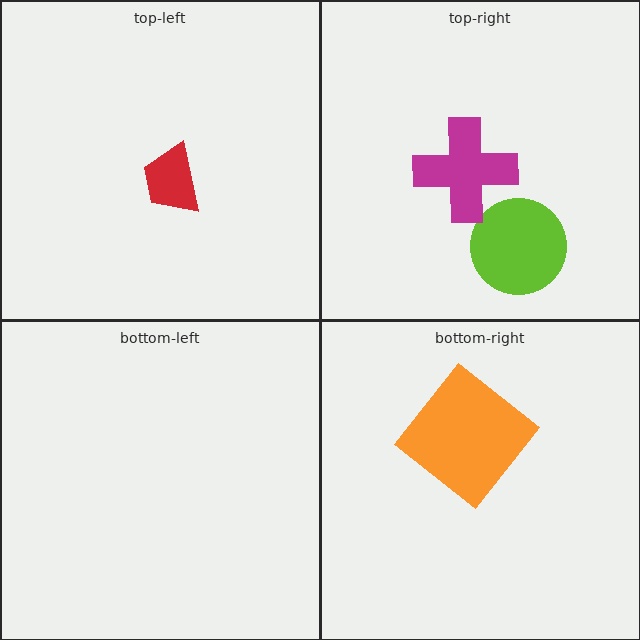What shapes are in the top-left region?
The red trapezoid.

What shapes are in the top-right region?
The lime circle, the magenta cross.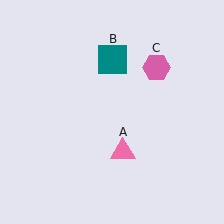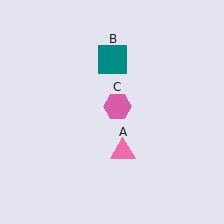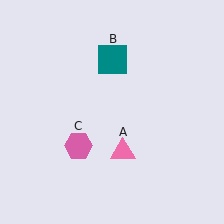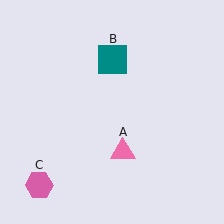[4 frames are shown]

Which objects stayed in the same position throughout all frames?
Pink triangle (object A) and teal square (object B) remained stationary.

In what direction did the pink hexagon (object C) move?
The pink hexagon (object C) moved down and to the left.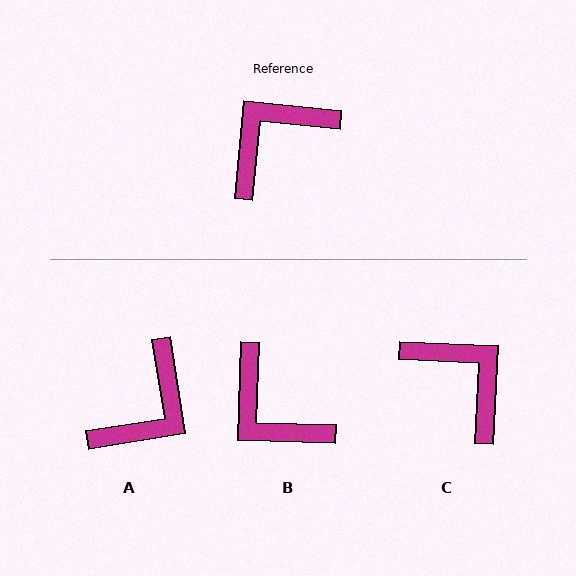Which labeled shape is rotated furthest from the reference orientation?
A, about 165 degrees away.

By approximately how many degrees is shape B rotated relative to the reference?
Approximately 94 degrees counter-clockwise.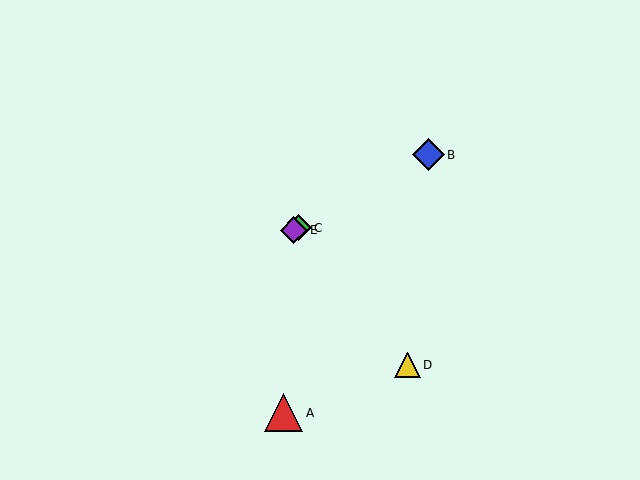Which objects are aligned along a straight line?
Objects B, C, E are aligned along a straight line.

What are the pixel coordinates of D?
Object D is at (407, 365).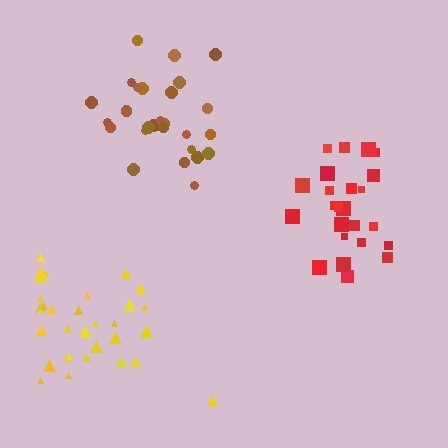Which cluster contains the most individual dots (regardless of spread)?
Yellow (34).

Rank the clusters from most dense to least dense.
brown, red, yellow.